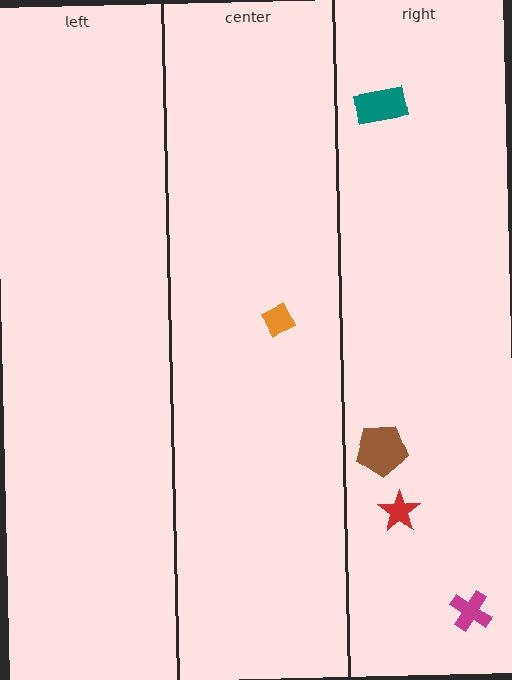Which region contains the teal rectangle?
The right region.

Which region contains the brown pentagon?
The right region.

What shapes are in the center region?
The orange diamond.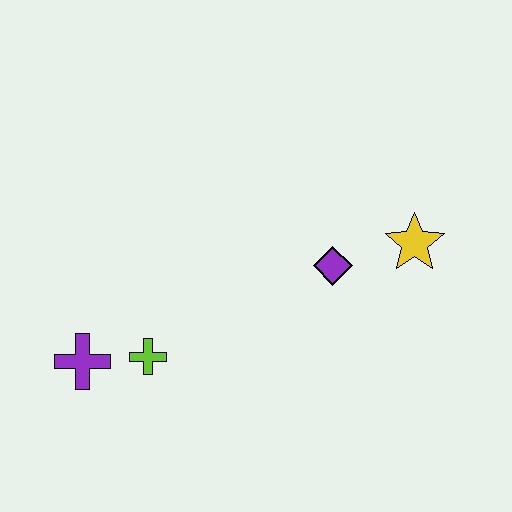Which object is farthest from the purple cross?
The yellow star is farthest from the purple cross.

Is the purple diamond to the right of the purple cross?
Yes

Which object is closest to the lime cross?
The purple cross is closest to the lime cross.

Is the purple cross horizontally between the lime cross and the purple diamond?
No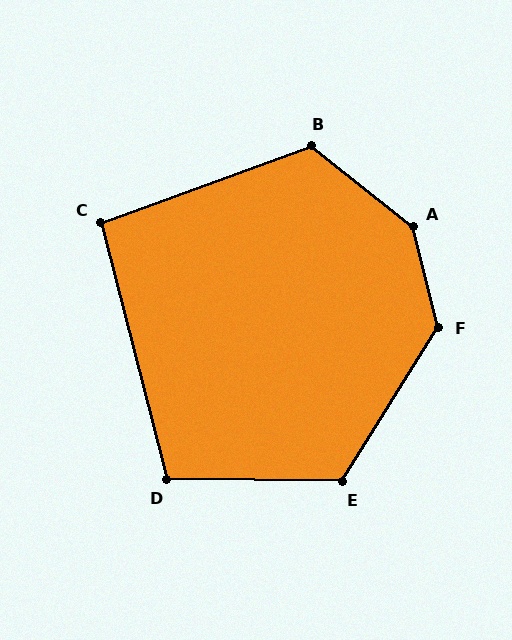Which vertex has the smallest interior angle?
C, at approximately 96 degrees.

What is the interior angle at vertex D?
Approximately 105 degrees (obtuse).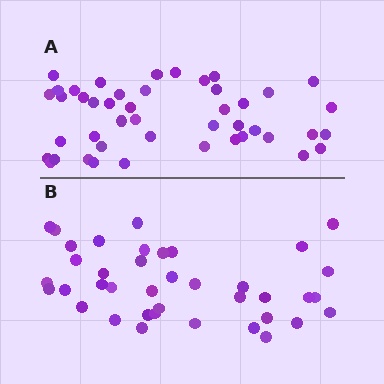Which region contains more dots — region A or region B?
Region A (the top region) has more dots.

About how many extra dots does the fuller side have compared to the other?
Region A has about 6 more dots than region B.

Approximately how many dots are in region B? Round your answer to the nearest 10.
About 40 dots. (The exact count is 39, which rounds to 40.)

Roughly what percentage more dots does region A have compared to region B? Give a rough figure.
About 15% more.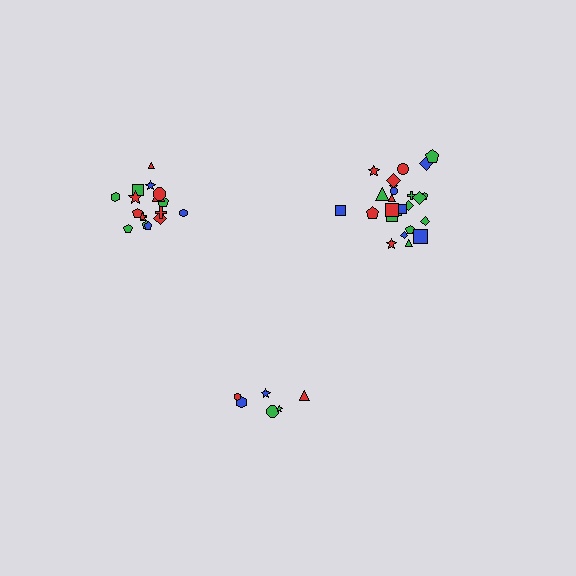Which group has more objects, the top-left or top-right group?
The top-right group.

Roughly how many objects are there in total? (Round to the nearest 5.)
Roughly 50 objects in total.